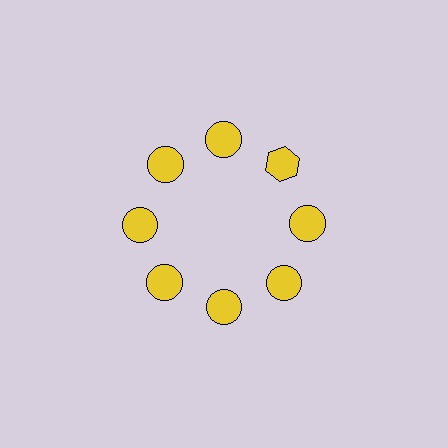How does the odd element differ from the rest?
It has a different shape: hexagon instead of circle.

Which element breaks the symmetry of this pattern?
The yellow hexagon at roughly the 2 o'clock position breaks the symmetry. All other shapes are yellow circles.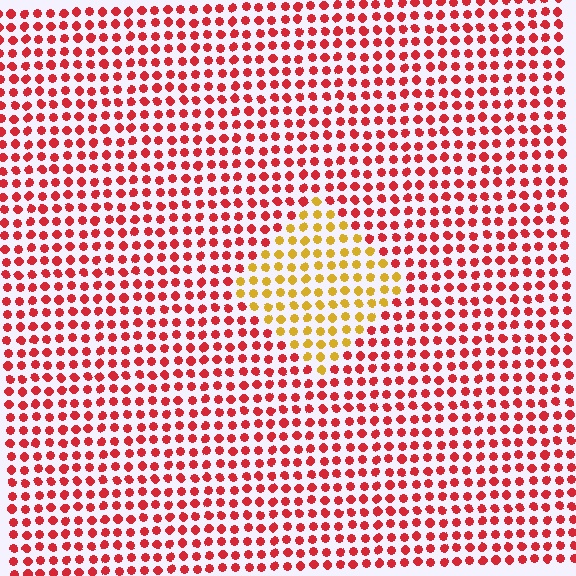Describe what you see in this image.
The image is filled with small red elements in a uniform arrangement. A diamond-shaped region is visible where the elements are tinted to a slightly different hue, forming a subtle color boundary.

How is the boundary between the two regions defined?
The boundary is defined purely by a slight shift in hue (about 51 degrees). Spacing, size, and orientation are identical on both sides.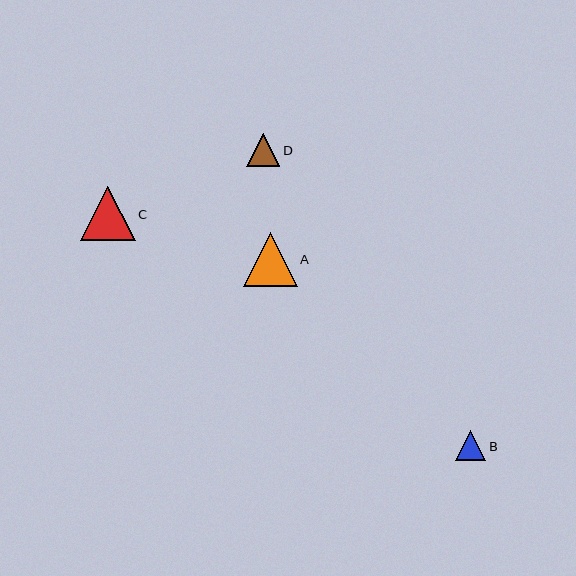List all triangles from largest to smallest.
From largest to smallest: C, A, D, B.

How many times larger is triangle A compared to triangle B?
Triangle A is approximately 1.8 times the size of triangle B.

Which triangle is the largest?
Triangle C is the largest with a size of approximately 54 pixels.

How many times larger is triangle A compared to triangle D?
Triangle A is approximately 1.6 times the size of triangle D.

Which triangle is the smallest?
Triangle B is the smallest with a size of approximately 30 pixels.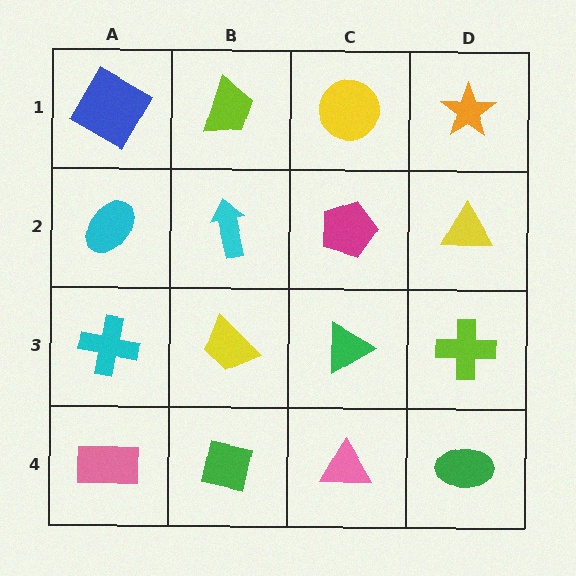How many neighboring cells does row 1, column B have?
3.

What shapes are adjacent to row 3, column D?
A yellow triangle (row 2, column D), a green ellipse (row 4, column D), a green triangle (row 3, column C).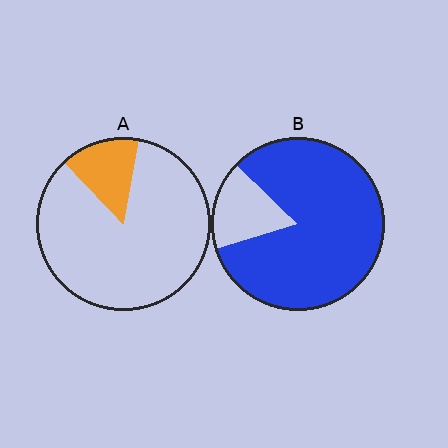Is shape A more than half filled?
No.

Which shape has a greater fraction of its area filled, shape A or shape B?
Shape B.